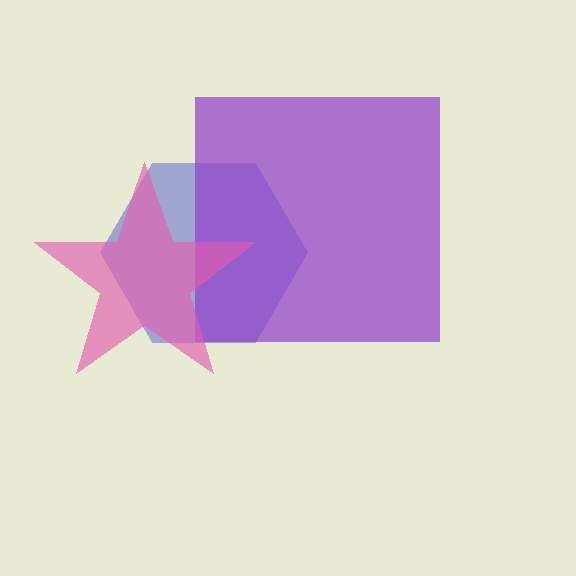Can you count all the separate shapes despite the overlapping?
Yes, there are 3 separate shapes.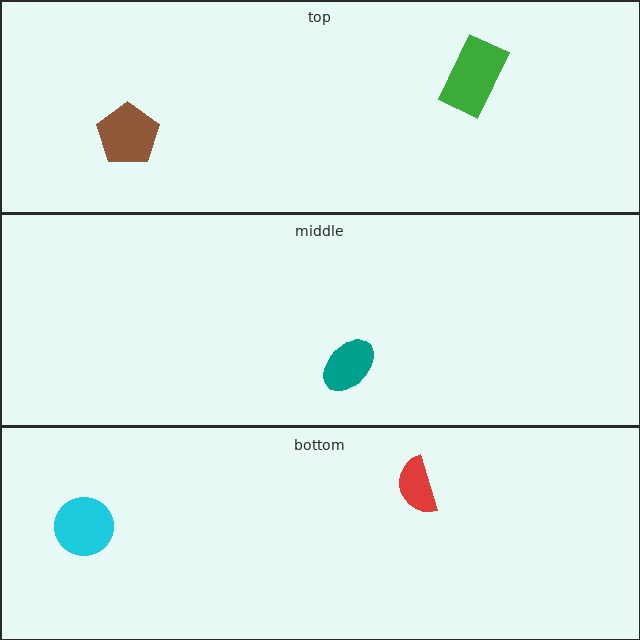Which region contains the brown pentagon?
The top region.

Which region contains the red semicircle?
The bottom region.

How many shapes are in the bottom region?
2.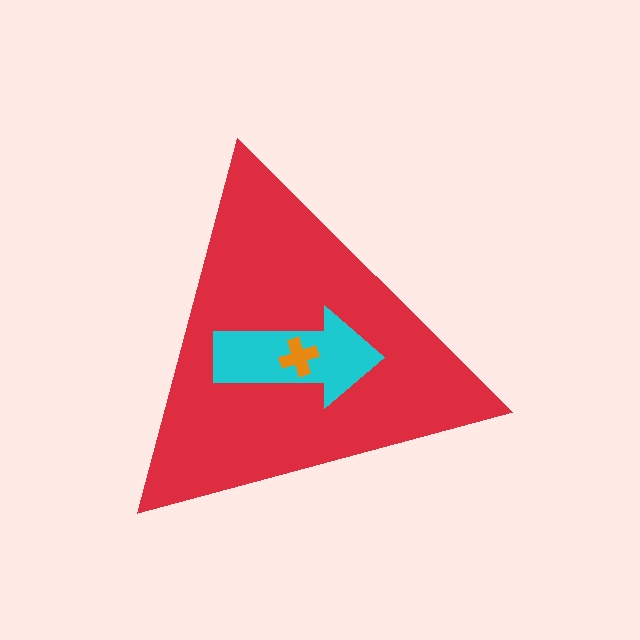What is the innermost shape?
The orange cross.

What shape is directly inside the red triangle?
The cyan arrow.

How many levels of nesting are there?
3.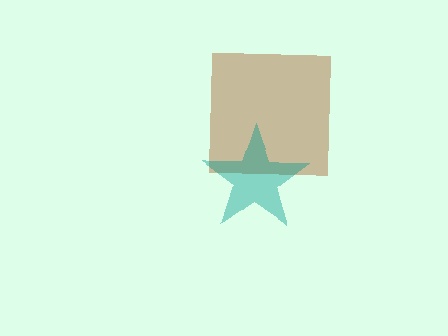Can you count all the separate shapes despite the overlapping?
Yes, there are 2 separate shapes.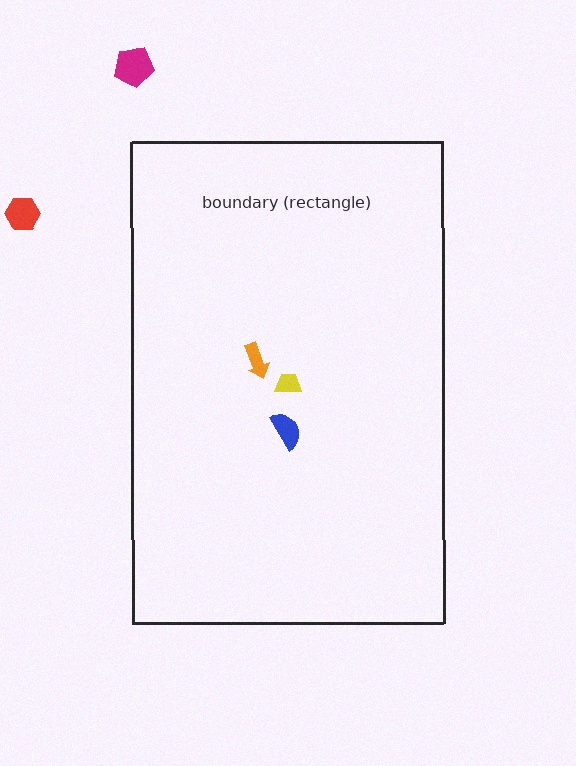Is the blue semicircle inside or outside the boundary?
Inside.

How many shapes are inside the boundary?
3 inside, 2 outside.